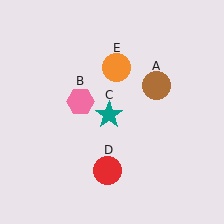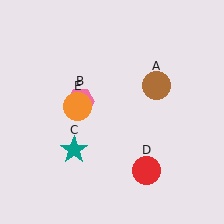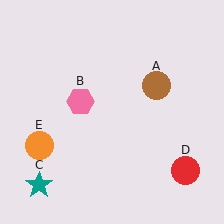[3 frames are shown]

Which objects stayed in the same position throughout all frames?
Brown circle (object A) and pink hexagon (object B) remained stationary.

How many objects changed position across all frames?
3 objects changed position: teal star (object C), red circle (object D), orange circle (object E).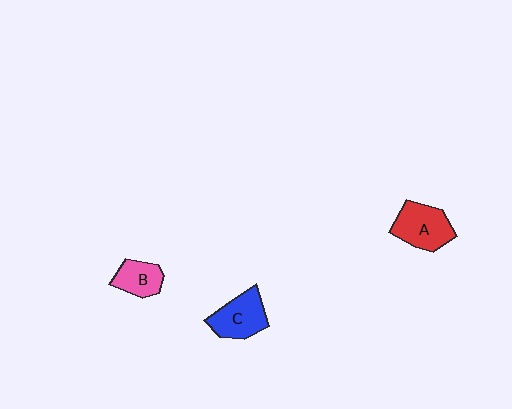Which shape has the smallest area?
Shape B (pink).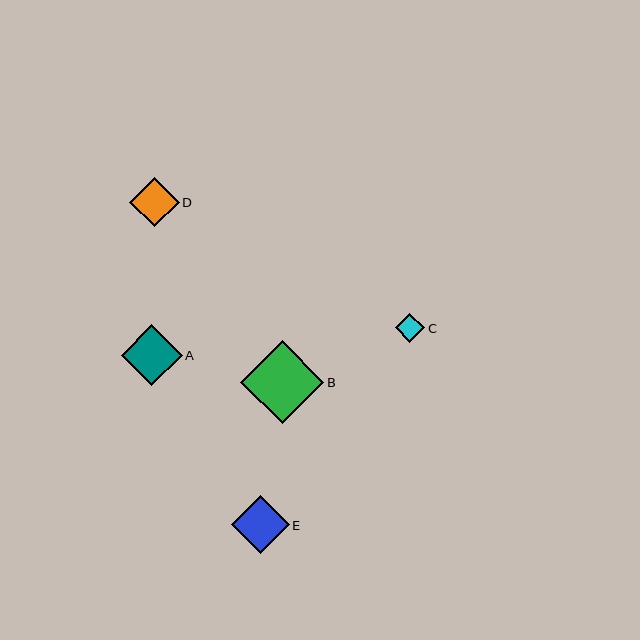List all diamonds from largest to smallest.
From largest to smallest: B, A, E, D, C.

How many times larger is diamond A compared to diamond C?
Diamond A is approximately 2.1 times the size of diamond C.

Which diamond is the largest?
Diamond B is the largest with a size of approximately 83 pixels.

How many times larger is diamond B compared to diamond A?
Diamond B is approximately 1.4 times the size of diamond A.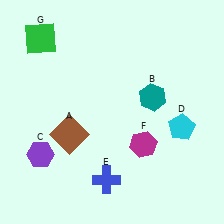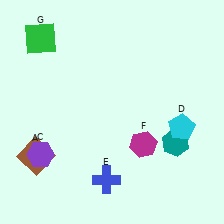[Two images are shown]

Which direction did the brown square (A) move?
The brown square (A) moved left.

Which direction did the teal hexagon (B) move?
The teal hexagon (B) moved down.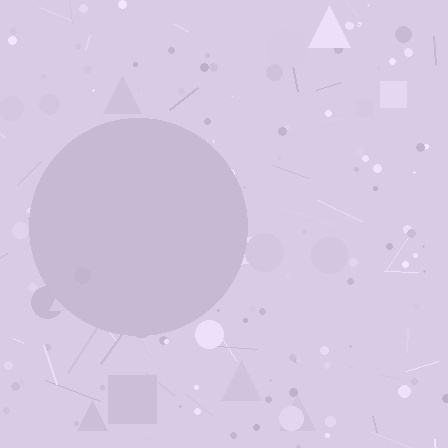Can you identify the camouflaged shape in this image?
The camouflaged shape is a circle.